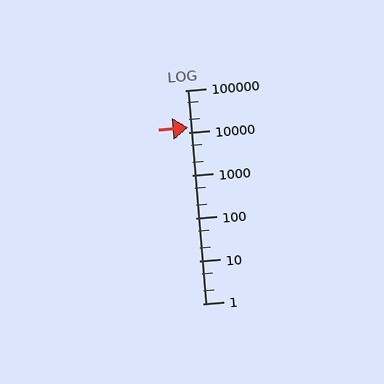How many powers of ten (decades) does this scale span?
The scale spans 5 decades, from 1 to 100000.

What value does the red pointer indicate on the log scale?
The pointer indicates approximately 13000.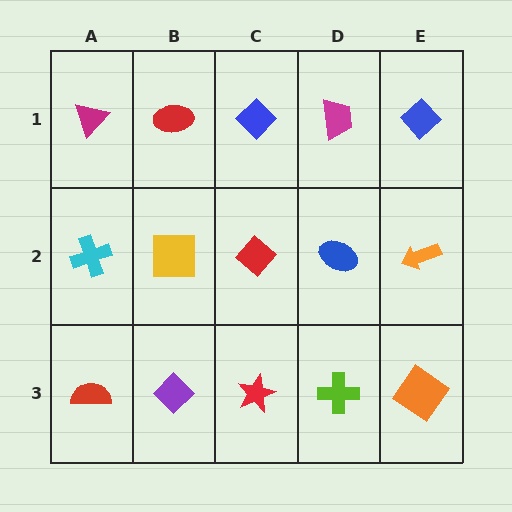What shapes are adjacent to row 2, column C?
A blue diamond (row 1, column C), a red star (row 3, column C), a yellow square (row 2, column B), a blue ellipse (row 2, column D).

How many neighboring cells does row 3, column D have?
3.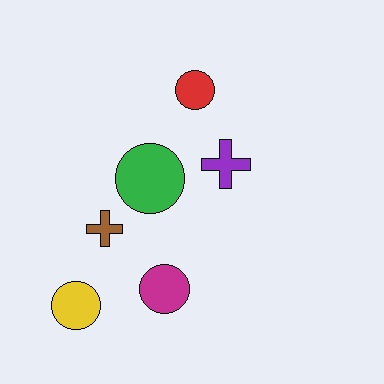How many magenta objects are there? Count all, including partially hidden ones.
There is 1 magenta object.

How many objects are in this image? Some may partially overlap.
There are 6 objects.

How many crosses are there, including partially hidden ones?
There are 2 crosses.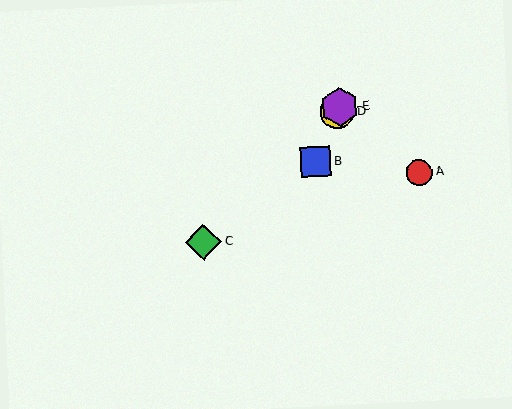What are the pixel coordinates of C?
Object C is at (204, 242).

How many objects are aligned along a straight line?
3 objects (B, D, E) are aligned along a straight line.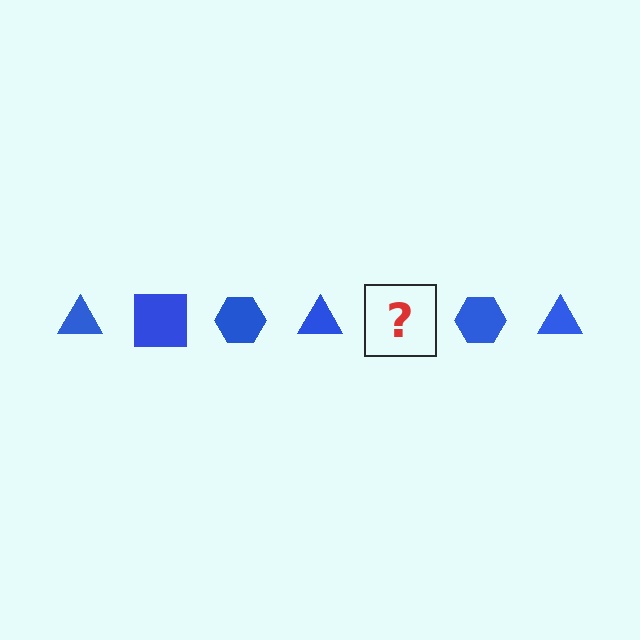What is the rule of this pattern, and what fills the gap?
The rule is that the pattern cycles through triangle, square, hexagon shapes in blue. The gap should be filled with a blue square.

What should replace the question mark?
The question mark should be replaced with a blue square.